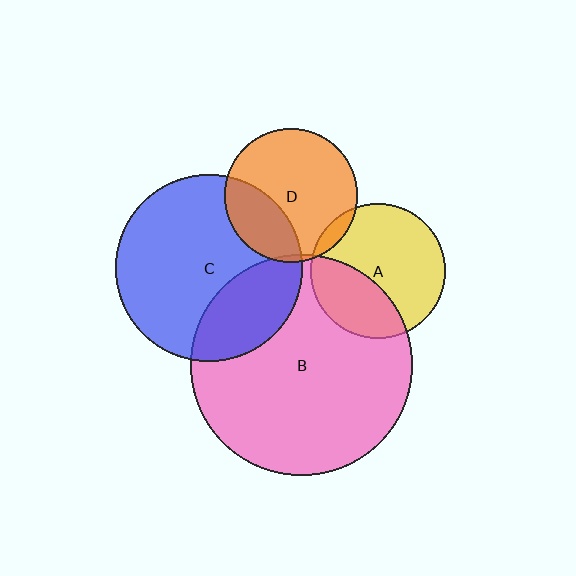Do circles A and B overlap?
Yes.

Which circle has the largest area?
Circle B (pink).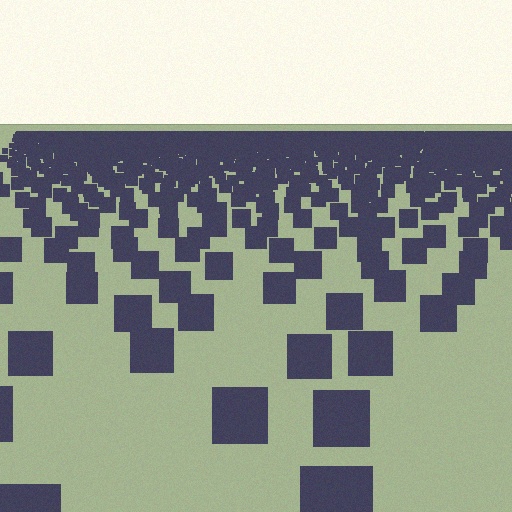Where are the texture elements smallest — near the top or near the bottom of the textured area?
Near the top.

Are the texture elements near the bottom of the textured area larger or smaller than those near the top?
Larger. Near the bottom, elements are closer to the viewer and appear at a bigger on-screen size.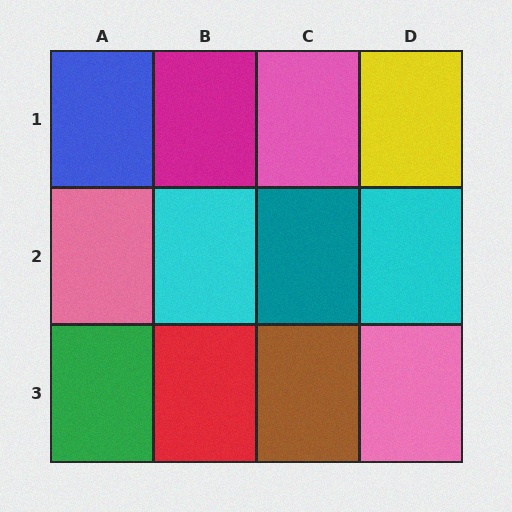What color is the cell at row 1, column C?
Pink.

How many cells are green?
1 cell is green.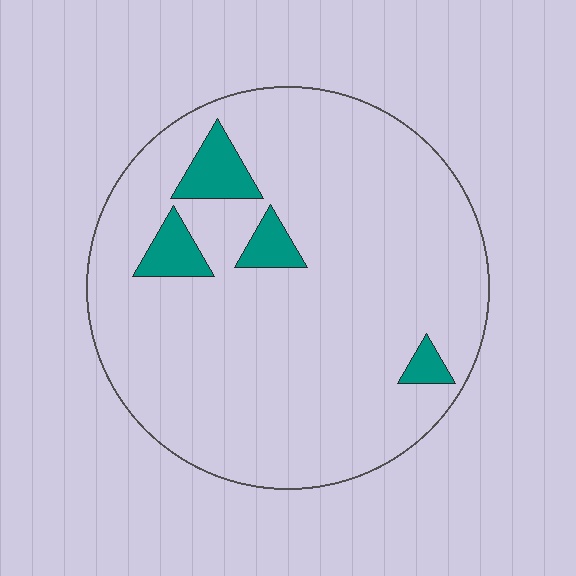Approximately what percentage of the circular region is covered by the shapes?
Approximately 10%.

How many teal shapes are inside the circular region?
4.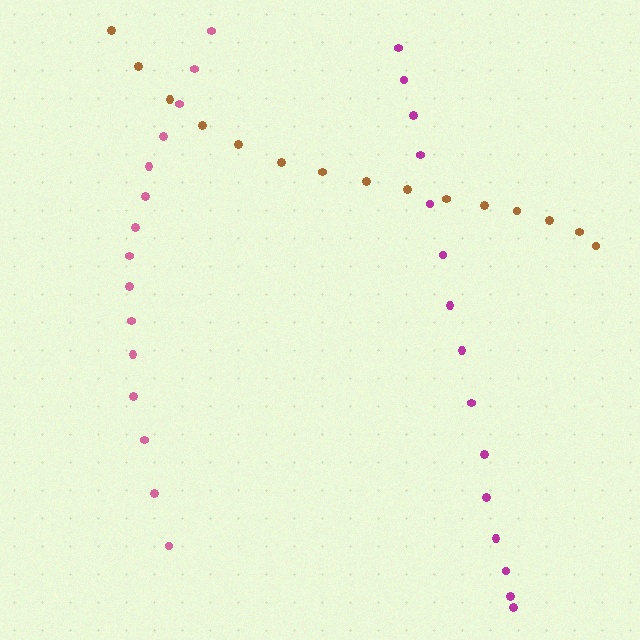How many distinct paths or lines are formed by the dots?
There are 3 distinct paths.